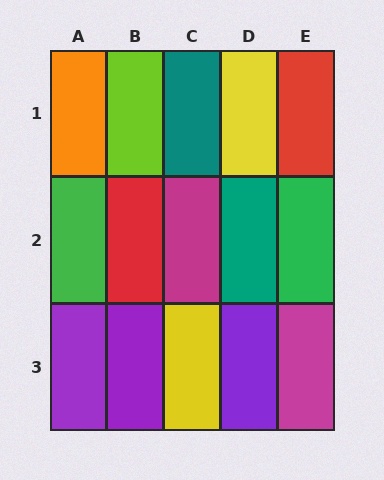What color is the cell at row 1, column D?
Yellow.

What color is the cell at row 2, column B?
Red.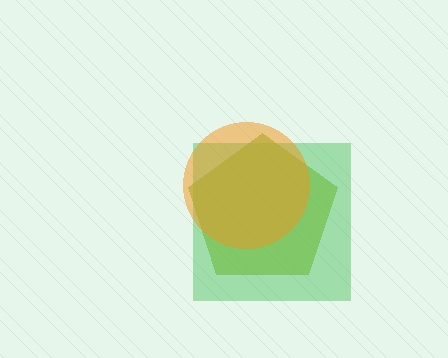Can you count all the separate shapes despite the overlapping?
Yes, there are 3 separate shapes.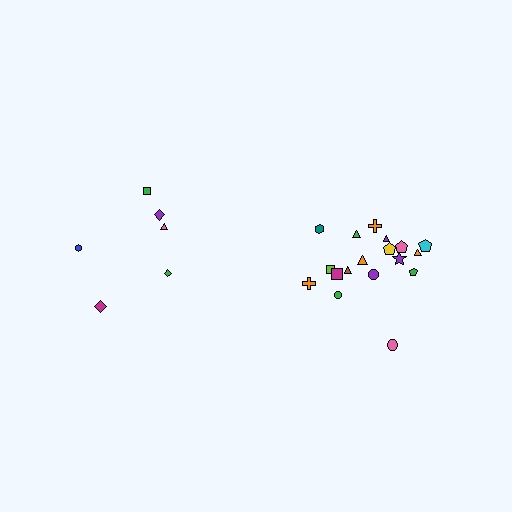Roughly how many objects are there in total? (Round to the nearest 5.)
Roughly 25 objects in total.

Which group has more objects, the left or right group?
The right group.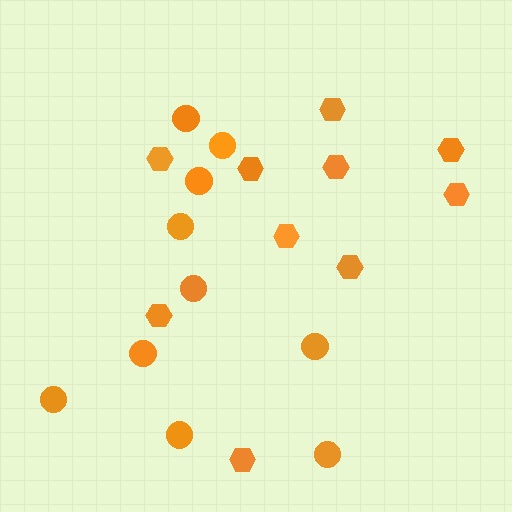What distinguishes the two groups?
There are 2 groups: one group of hexagons (10) and one group of circles (10).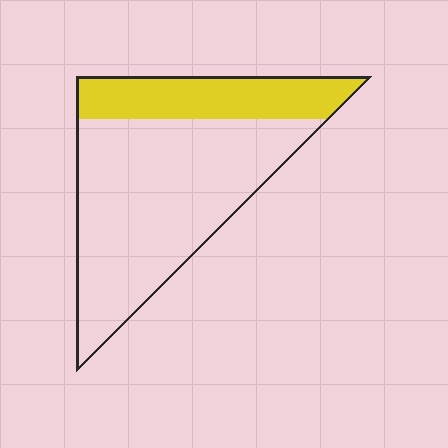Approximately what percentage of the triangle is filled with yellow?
Approximately 25%.